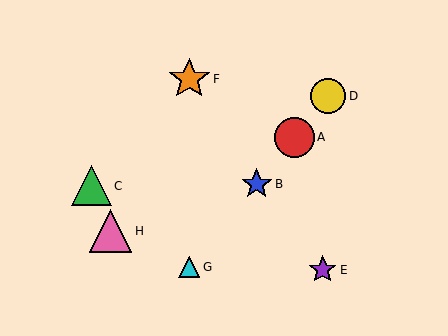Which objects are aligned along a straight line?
Objects A, B, D, G are aligned along a straight line.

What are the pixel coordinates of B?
Object B is at (257, 184).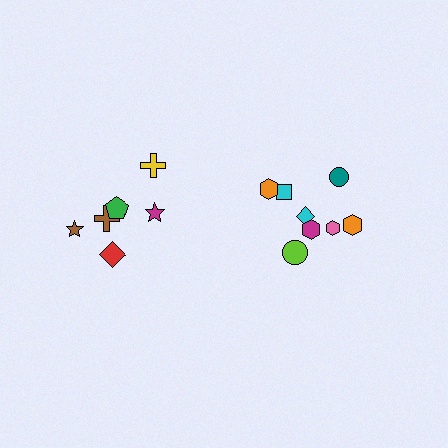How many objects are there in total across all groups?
There are 14 objects.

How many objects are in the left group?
There are 6 objects.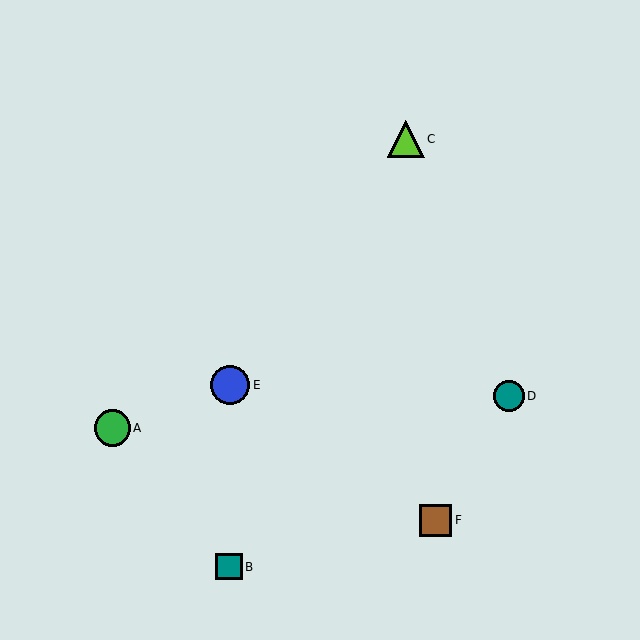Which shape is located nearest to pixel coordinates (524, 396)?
The teal circle (labeled D) at (509, 396) is nearest to that location.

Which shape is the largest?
The blue circle (labeled E) is the largest.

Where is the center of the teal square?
The center of the teal square is at (229, 567).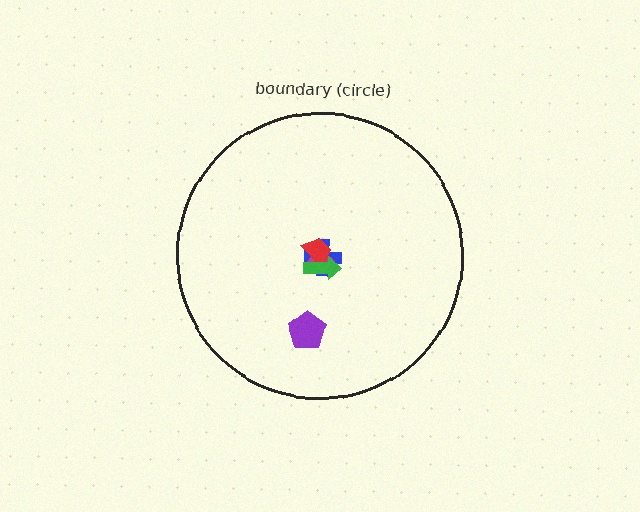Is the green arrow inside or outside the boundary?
Inside.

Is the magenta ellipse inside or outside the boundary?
Inside.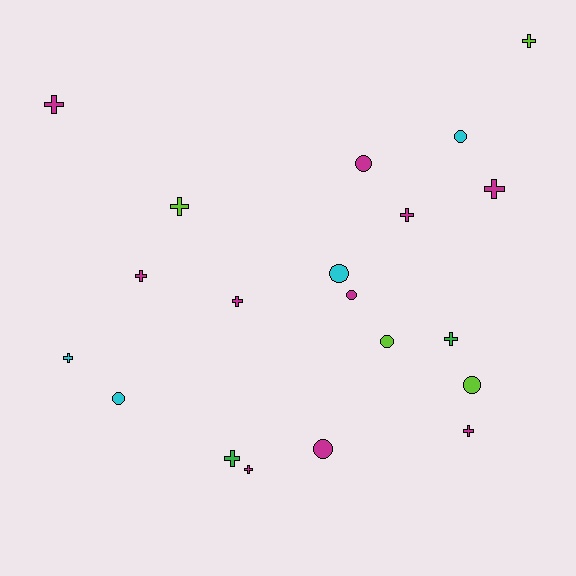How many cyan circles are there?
There are 3 cyan circles.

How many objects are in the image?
There are 20 objects.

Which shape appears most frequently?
Cross, with 12 objects.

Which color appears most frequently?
Magenta, with 10 objects.